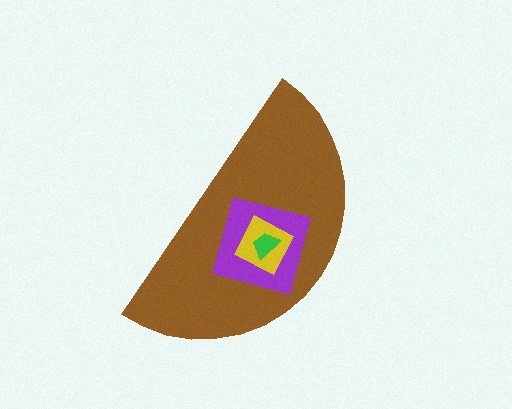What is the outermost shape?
The brown semicircle.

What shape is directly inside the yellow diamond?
The green trapezoid.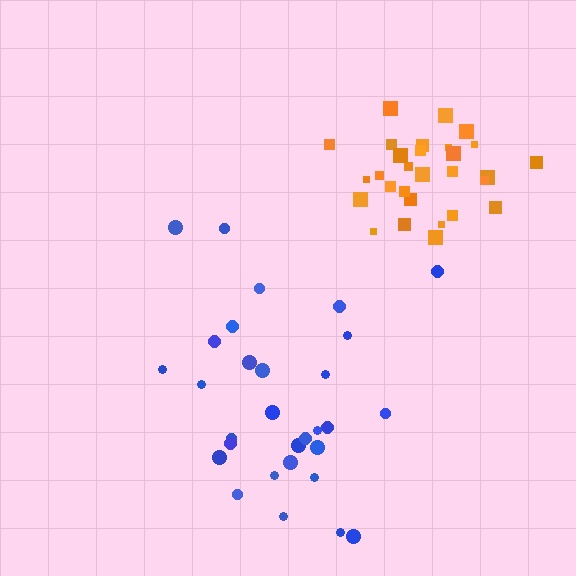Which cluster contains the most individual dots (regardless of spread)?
Blue (30).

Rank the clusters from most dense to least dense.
orange, blue.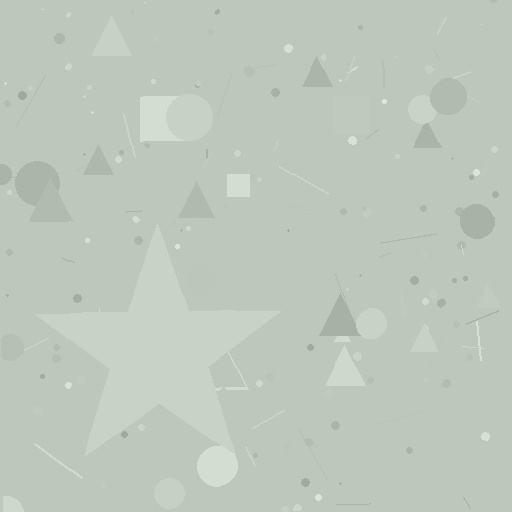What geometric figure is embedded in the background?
A star is embedded in the background.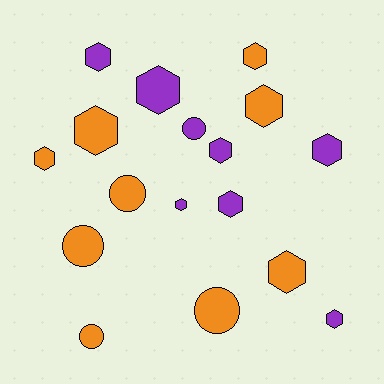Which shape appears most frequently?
Hexagon, with 12 objects.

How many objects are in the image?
There are 17 objects.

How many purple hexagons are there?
There are 7 purple hexagons.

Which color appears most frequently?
Orange, with 9 objects.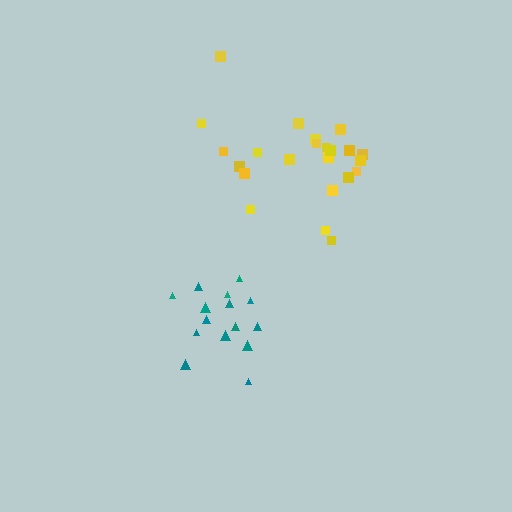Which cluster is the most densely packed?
Teal.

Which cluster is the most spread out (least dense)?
Yellow.